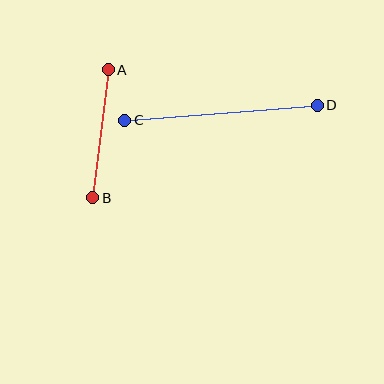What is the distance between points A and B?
The distance is approximately 129 pixels.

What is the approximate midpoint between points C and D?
The midpoint is at approximately (221, 113) pixels.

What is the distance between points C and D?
The distance is approximately 193 pixels.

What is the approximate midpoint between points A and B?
The midpoint is at approximately (101, 134) pixels.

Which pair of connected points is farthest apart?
Points C and D are farthest apart.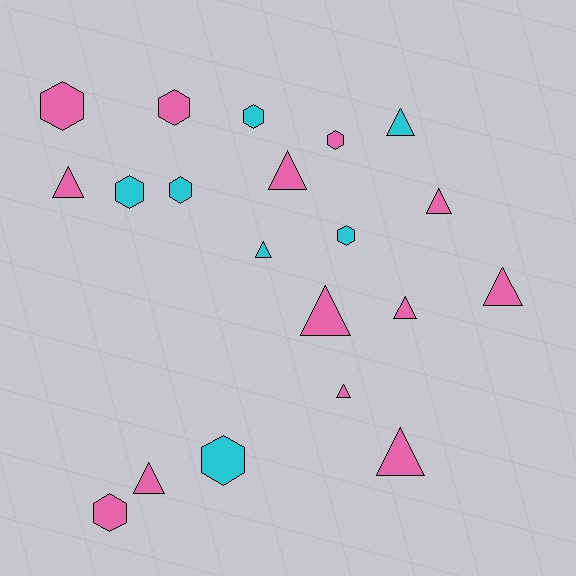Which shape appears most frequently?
Triangle, with 11 objects.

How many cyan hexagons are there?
There are 5 cyan hexagons.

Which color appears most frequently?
Pink, with 13 objects.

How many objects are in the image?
There are 20 objects.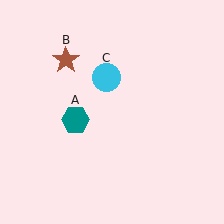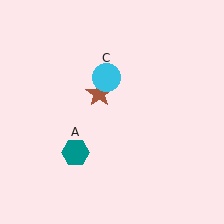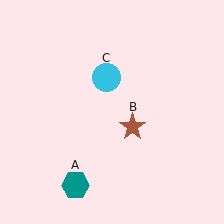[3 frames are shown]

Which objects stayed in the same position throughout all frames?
Cyan circle (object C) remained stationary.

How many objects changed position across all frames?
2 objects changed position: teal hexagon (object A), brown star (object B).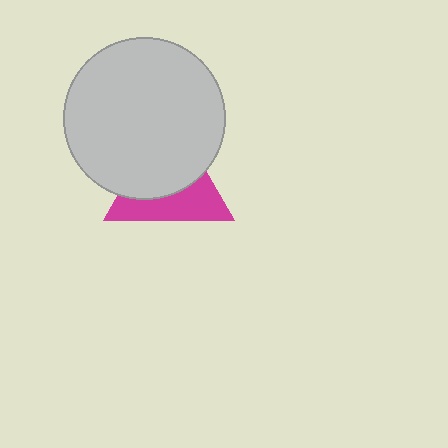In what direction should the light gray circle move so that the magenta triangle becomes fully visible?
The light gray circle should move up. That is the shortest direction to clear the overlap and leave the magenta triangle fully visible.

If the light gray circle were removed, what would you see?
You would see the complete magenta triangle.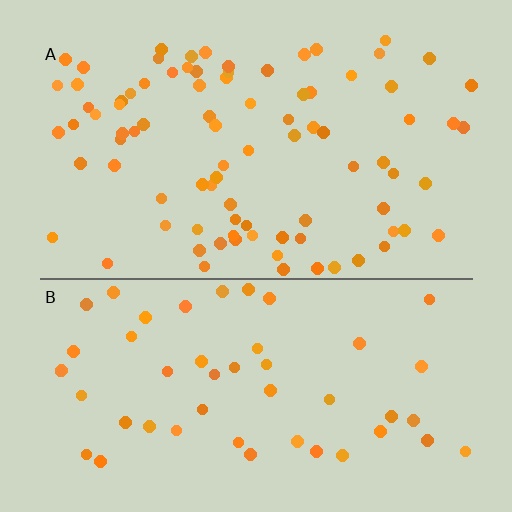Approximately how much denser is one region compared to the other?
Approximately 1.8× — region A over region B.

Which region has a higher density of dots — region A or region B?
A (the top).